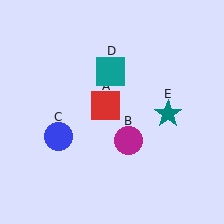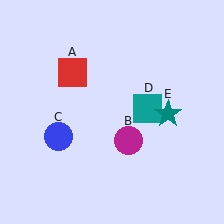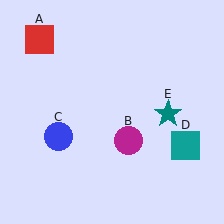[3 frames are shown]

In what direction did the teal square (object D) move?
The teal square (object D) moved down and to the right.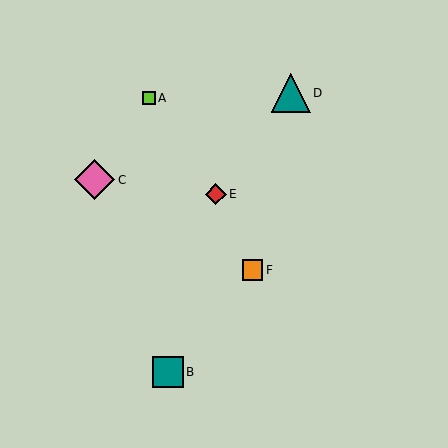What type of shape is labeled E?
Shape E is a red diamond.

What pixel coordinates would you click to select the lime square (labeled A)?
Click at (149, 98) to select the lime square A.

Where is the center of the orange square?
The center of the orange square is at (252, 270).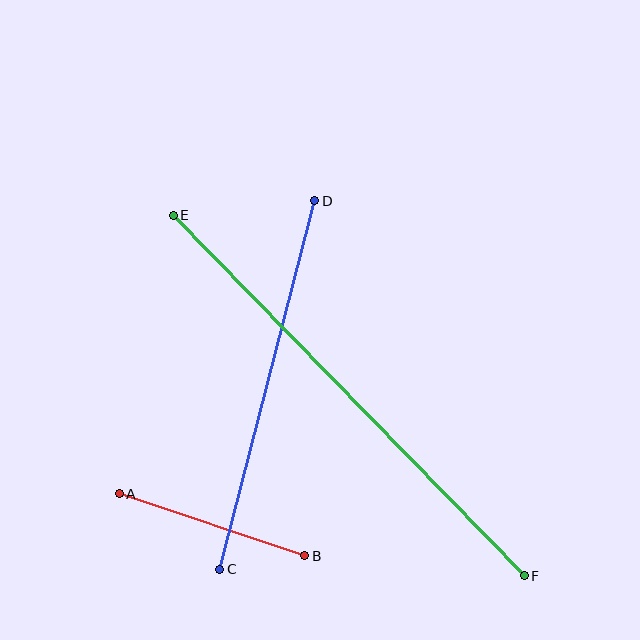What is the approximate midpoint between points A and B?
The midpoint is at approximately (212, 525) pixels.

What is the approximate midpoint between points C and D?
The midpoint is at approximately (267, 385) pixels.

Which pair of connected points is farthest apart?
Points E and F are farthest apart.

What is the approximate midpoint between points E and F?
The midpoint is at approximately (349, 396) pixels.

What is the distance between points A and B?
The distance is approximately 196 pixels.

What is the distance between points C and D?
The distance is approximately 380 pixels.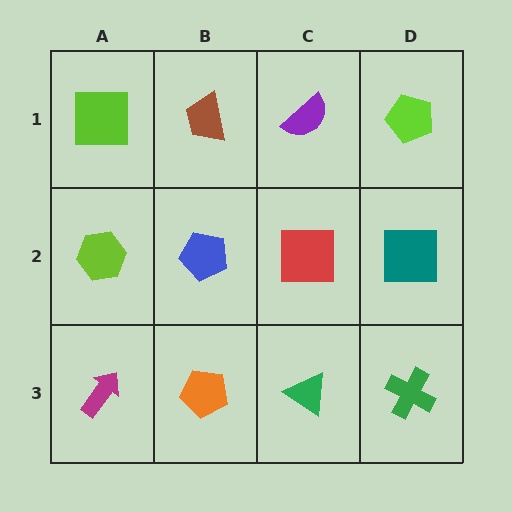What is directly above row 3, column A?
A lime hexagon.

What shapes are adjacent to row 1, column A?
A lime hexagon (row 2, column A), a brown trapezoid (row 1, column B).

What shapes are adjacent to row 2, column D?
A lime pentagon (row 1, column D), a green cross (row 3, column D), a red square (row 2, column C).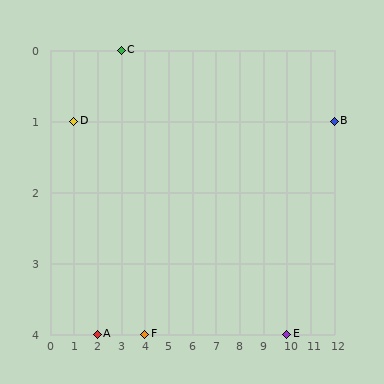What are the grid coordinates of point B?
Point B is at grid coordinates (12, 1).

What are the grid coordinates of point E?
Point E is at grid coordinates (10, 4).